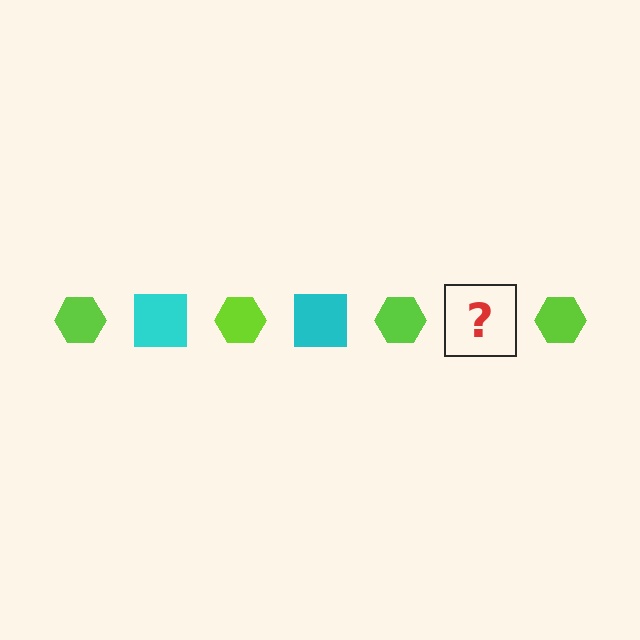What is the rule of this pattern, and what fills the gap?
The rule is that the pattern alternates between lime hexagon and cyan square. The gap should be filled with a cyan square.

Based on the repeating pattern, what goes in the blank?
The blank should be a cyan square.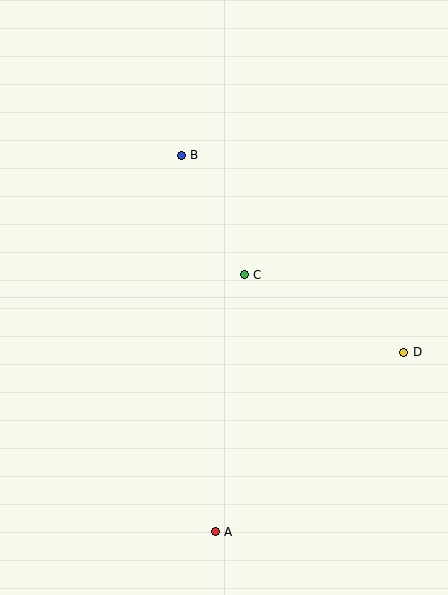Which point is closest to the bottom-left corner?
Point A is closest to the bottom-left corner.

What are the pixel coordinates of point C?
Point C is at (244, 275).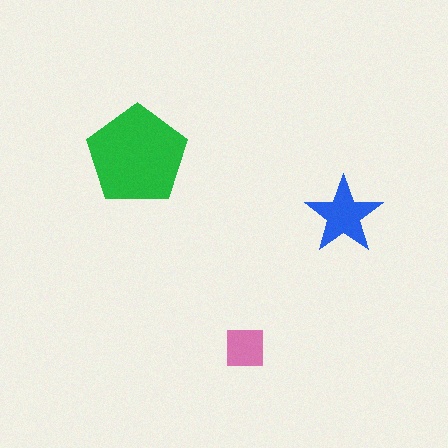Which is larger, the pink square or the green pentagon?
The green pentagon.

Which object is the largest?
The green pentagon.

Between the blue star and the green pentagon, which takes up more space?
The green pentagon.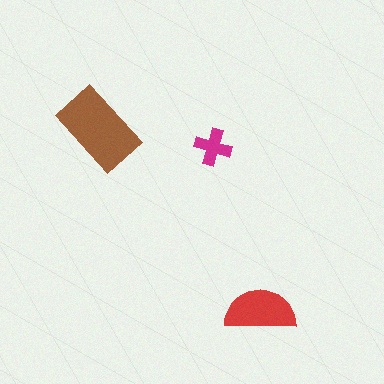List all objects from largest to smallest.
The brown rectangle, the red semicircle, the magenta cross.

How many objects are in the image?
There are 3 objects in the image.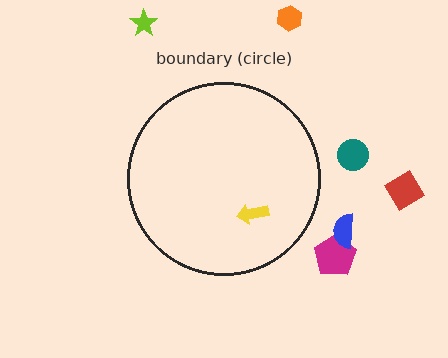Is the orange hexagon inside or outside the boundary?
Outside.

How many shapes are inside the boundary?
1 inside, 6 outside.